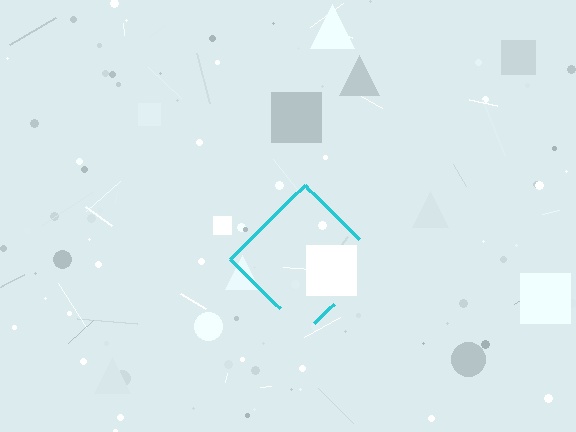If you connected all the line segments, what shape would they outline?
They would outline a diamond.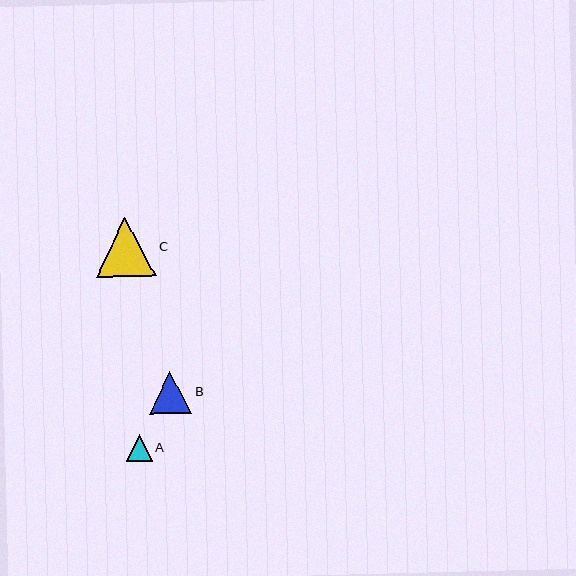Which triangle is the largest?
Triangle C is the largest with a size of approximately 60 pixels.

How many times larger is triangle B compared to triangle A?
Triangle B is approximately 1.6 times the size of triangle A.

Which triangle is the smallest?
Triangle A is the smallest with a size of approximately 26 pixels.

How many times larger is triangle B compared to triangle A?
Triangle B is approximately 1.6 times the size of triangle A.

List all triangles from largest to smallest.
From largest to smallest: C, B, A.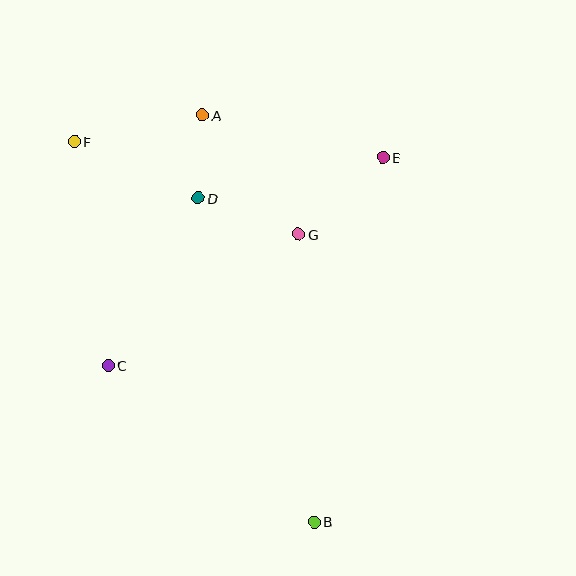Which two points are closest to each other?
Points A and D are closest to each other.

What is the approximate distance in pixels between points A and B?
The distance between A and B is approximately 422 pixels.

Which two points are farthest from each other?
Points B and F are farthest from each other.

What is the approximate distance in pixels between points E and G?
The distance between E and G is approximately 114 pixels.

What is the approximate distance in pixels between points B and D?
The distance between B and D is approximately 344 pixels.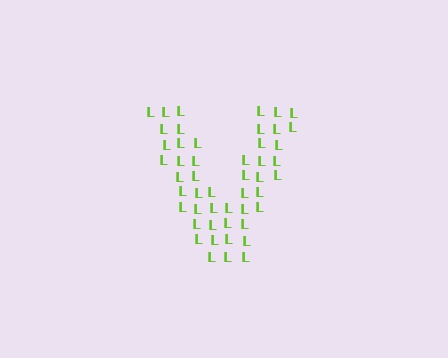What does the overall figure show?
The overall figure shows the letter V.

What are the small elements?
The small elements are letter L's.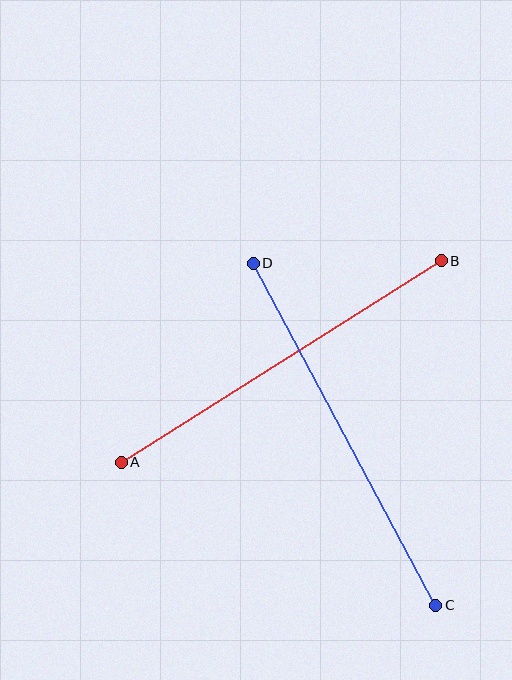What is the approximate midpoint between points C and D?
The midpoint is at approximately (345, 434) pixels.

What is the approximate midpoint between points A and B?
The midpoint is at approximately (281, 361) pixels.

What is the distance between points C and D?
The distance is approximately 388 pixels.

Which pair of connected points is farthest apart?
Points C and D are farthest apart.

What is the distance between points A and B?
The distance is approximately 378 pixels.